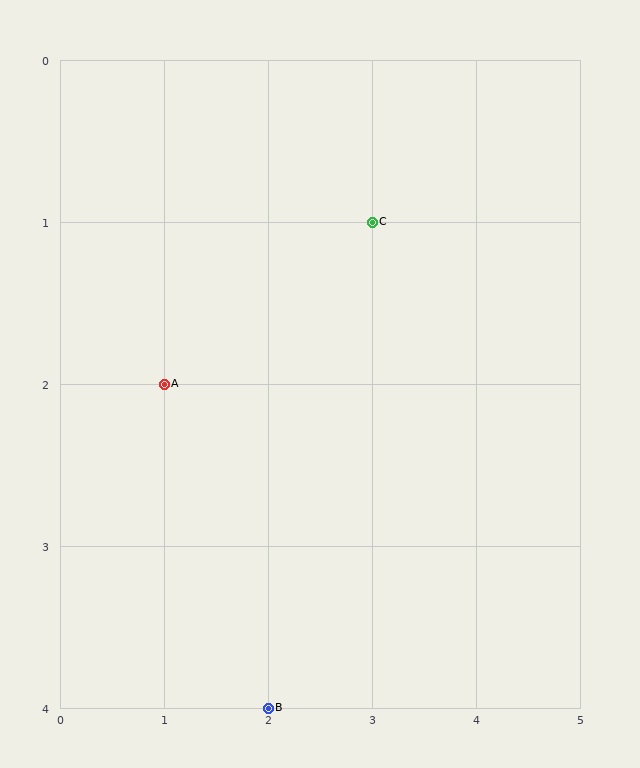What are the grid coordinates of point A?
Point A is at grid coordinates (1, 2).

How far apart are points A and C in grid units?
Points A and C are 2 columns and 1 row apart (about 2.2 grid units diagonally).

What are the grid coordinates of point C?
Point C is at grid coordinates (3, 1).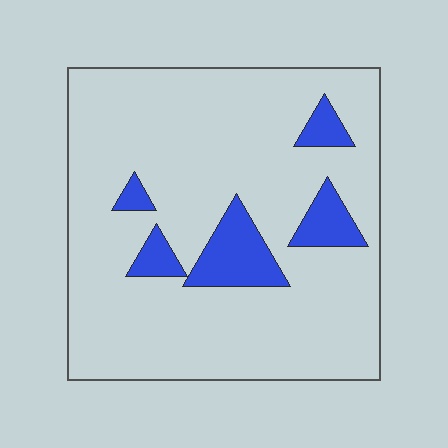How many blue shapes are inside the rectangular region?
5.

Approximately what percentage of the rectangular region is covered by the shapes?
Approximately 15%.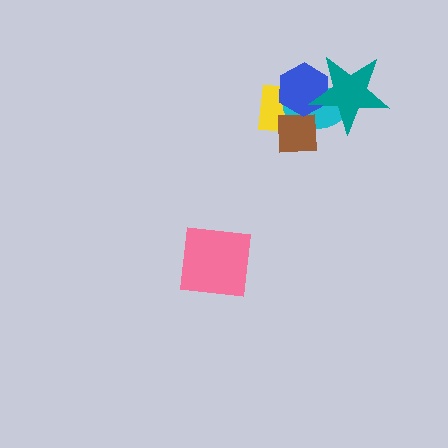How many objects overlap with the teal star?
2 objects overlap with the teal star.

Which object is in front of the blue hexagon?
The teal star is in front of the blue hexagon.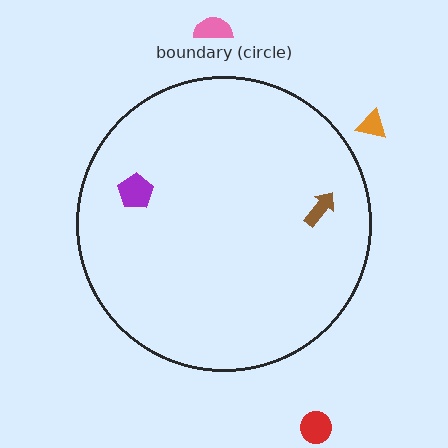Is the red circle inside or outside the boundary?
Outside.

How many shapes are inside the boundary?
2 inside, 3 outside.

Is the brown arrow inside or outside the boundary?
Inside.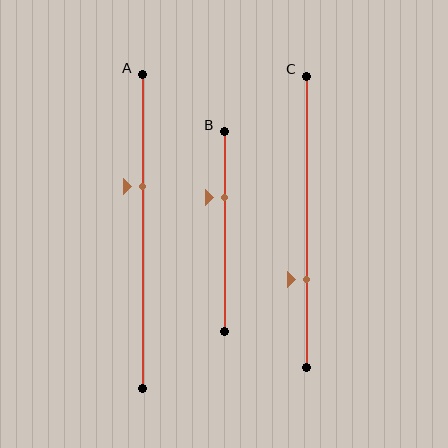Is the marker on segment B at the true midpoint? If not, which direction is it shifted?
No, the marker on segment B is shifted upward by about 17% of the segment length.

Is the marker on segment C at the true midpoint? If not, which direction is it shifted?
No, the marker on segment C is shifted downward by about 20% of the segment length.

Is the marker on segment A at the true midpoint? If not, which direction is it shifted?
No, the marker on segment A is shifted upward by about 15% of the segment length.